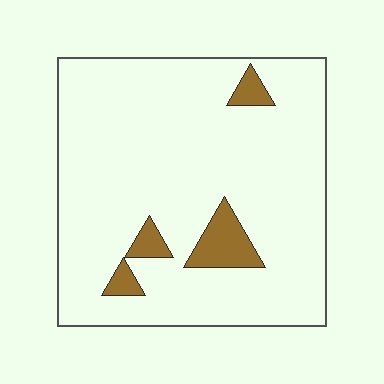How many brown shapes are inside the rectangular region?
4.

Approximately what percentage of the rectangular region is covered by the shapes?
Approximately 10%.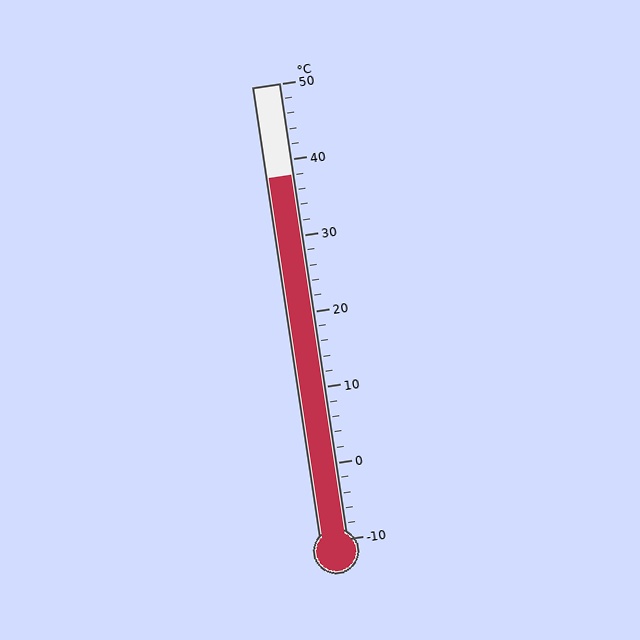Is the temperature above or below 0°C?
The temperature is above 0°C.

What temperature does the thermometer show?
The thermometer shows approximately 38°C.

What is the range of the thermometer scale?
The thermometer scale ranges from -10°C to 50°C.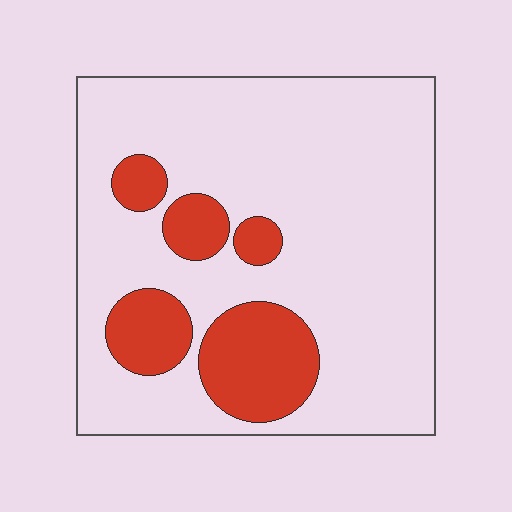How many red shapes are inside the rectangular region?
5.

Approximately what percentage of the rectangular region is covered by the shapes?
Approximately 20%.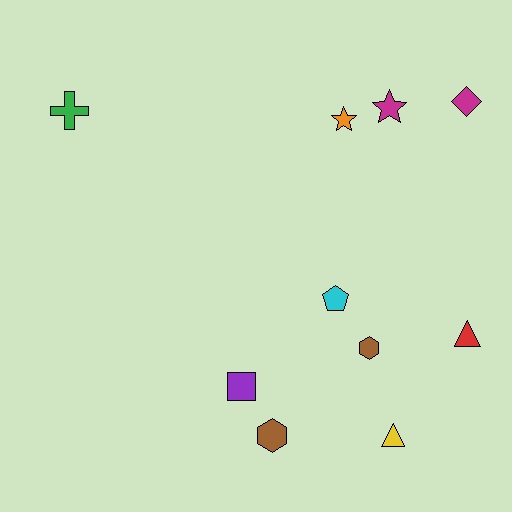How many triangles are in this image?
There are 2 triangles.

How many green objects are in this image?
There is 1 green object.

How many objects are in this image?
There are 10 objects.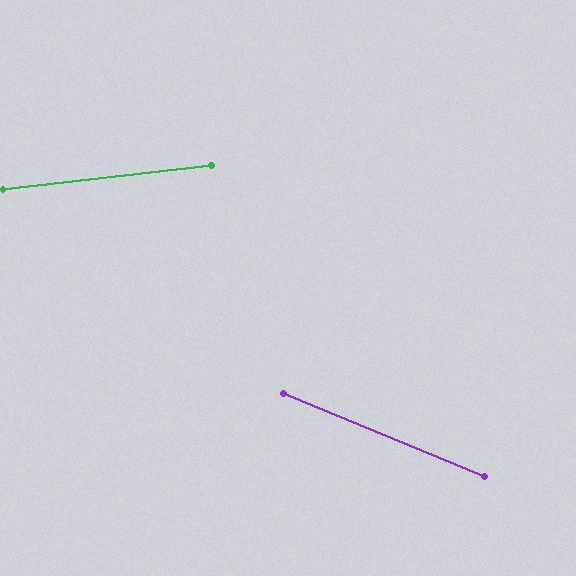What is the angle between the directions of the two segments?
Approximately 29 degrees.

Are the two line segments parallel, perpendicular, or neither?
Neither parallel nor perpendicular — they differ by about 29°.